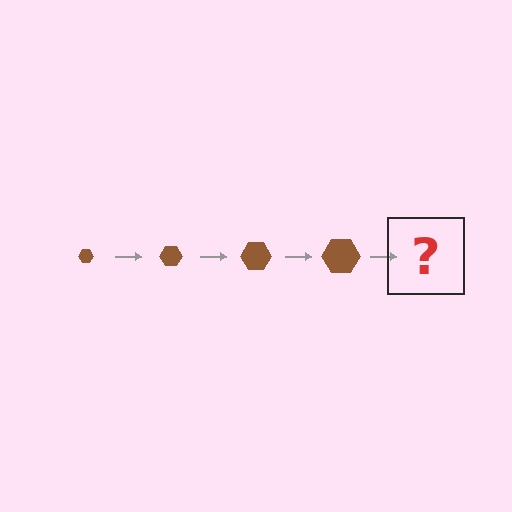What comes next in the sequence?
The next element should be a brown hexagon, larger than the previous one.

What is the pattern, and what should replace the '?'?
The pattern is that the hexagon gets progressively larger each step. The '?' should be a brown hexagon, larger than the previous one.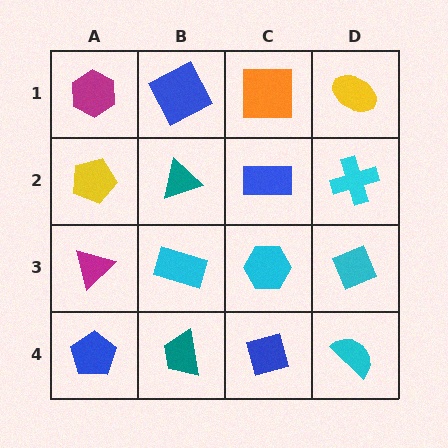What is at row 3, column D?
A cyan diamond.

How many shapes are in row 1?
4 shapes.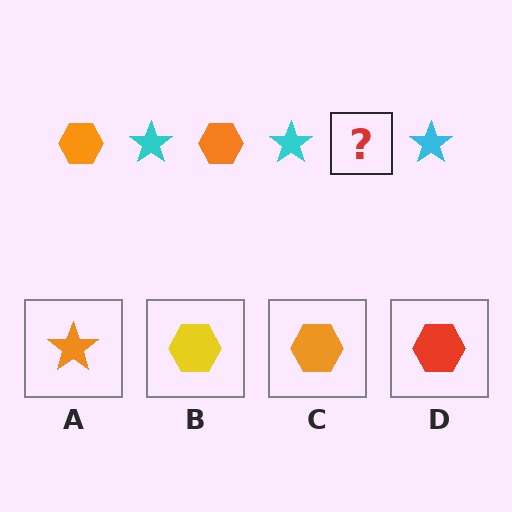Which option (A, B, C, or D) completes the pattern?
C.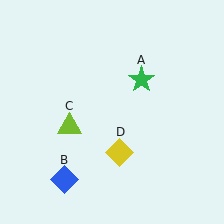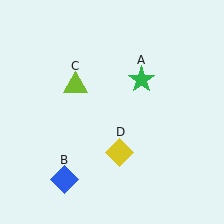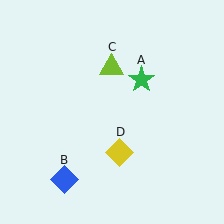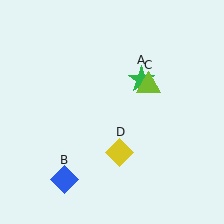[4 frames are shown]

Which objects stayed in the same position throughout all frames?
Green star (object A) and blue diamond (object B) and yellow diamond (object D) remained stationary.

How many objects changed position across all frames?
1 object changed position: lime triangle (object C).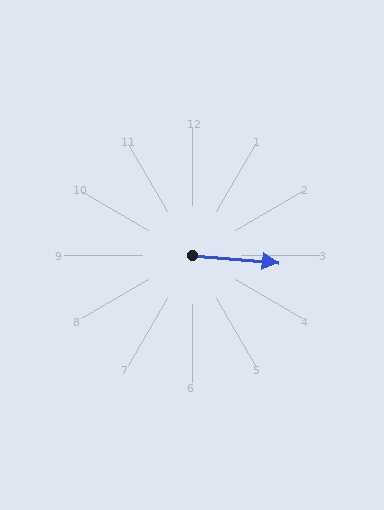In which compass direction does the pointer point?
East.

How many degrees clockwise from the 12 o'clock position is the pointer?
Approximately 95 degrees.